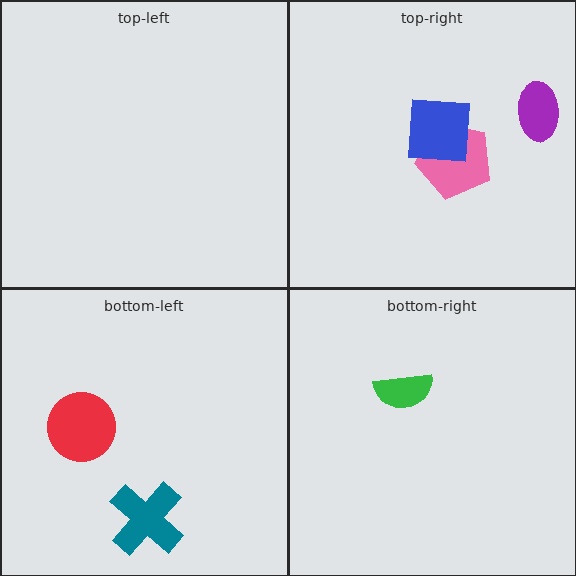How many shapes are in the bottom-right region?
1.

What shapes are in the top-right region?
The pink pentagon, the blue square, the purple ellipse.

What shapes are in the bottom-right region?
The green semicircle.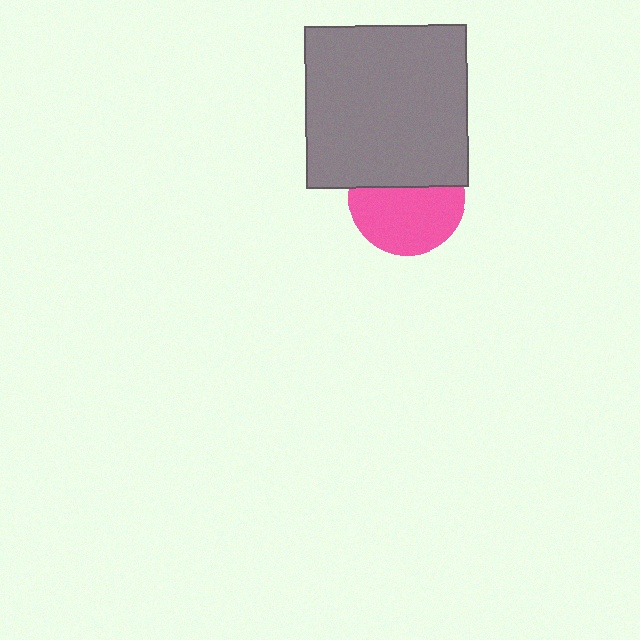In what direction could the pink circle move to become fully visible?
The pink circle could move down. That would shift it out from behind the gray square entirely.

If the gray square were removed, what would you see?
You would see the complete pink circle.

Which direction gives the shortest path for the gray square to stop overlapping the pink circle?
Moving up gives the shortest separation.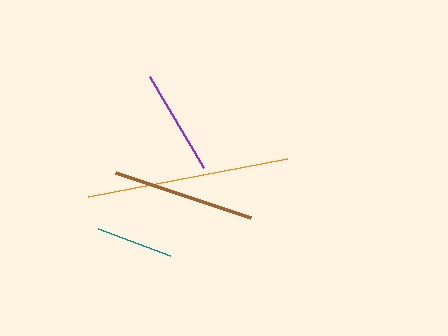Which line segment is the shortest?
The teal line is the shortest at approximately 77 pixels.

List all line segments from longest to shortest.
From longest to shortest: orange, brown, purple, teal.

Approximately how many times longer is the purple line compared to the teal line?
The purple line is approximately 1.4 times the length of the teal line.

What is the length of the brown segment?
The brown segment is approximately 142 pixels long.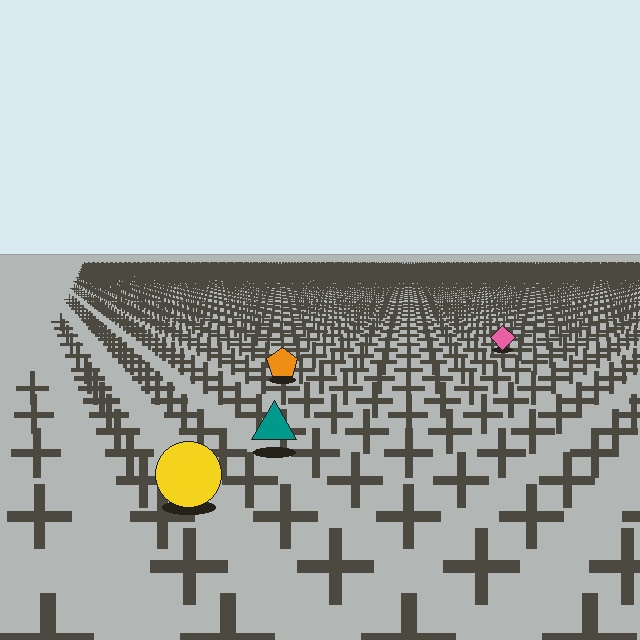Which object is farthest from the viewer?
The pink diamond is farthest from the viewer. It appears smaller and the ground texture around it is denser.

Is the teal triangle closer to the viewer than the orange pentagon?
Yes. The teal triangle is closer — you can tell from the texture gradient: the ground texture is coarser near it.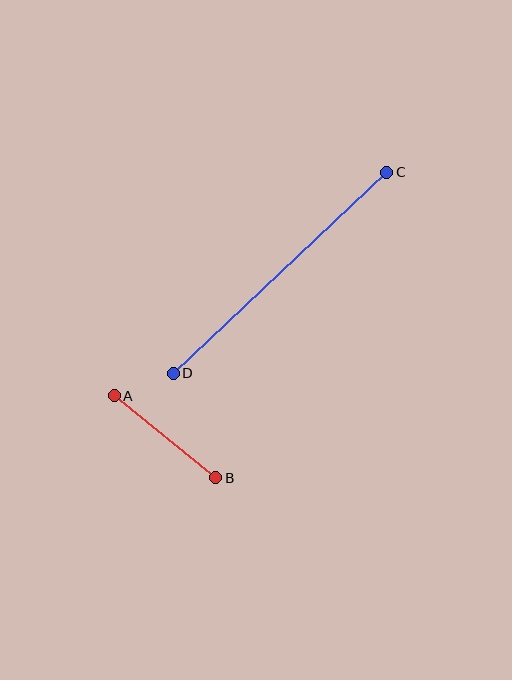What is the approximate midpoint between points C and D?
The midpoint is at approximately (280, 273) pixels.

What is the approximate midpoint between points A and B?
The midpoint is at approximately (165, 437) pixels.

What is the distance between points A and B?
The distance is approximately 130 pixels.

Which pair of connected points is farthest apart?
Points C and D are farthest apart.